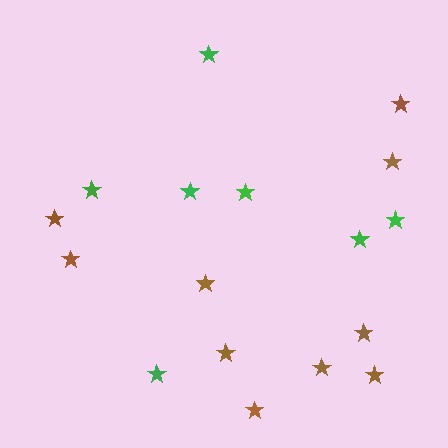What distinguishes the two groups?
There are 2 groups: one group of green stars (7) and one group of brown stars (10).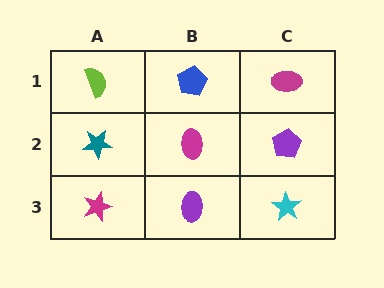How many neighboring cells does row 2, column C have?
3.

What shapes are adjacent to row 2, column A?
A lime semicircle (row 1, column A), a magenta star (row 3, column A), a magenta ellipse (row 2, column B).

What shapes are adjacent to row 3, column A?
A teal star (row 2, column A), a purple ellipse (row 3, column B).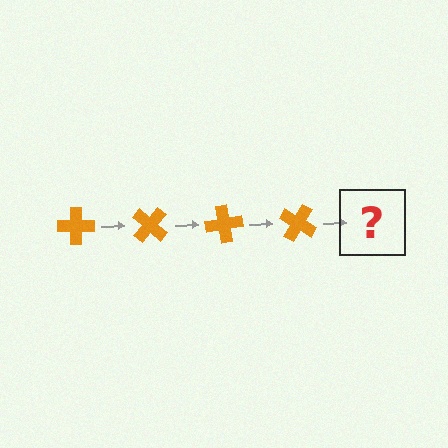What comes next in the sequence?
The next element should be an orange cross rotated 160 degrees.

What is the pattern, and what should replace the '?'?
The pattern is that the cross rotates 40 degrees each step. The '?' should be an orange cross rotated 160 degrees.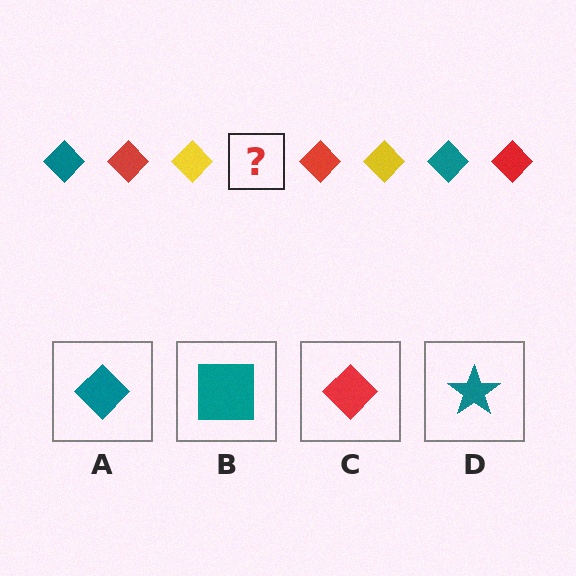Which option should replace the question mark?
Option A.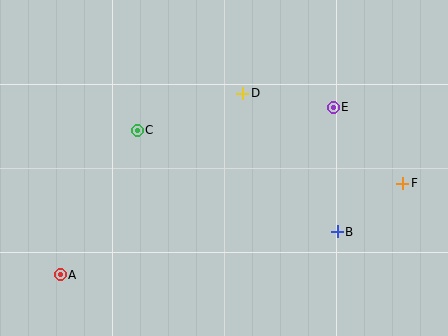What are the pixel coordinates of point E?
Point E is at (333, 107).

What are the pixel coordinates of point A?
Point A is at (60, 275).